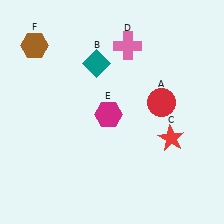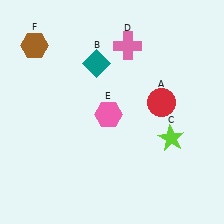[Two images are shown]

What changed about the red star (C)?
In Image 1, C is red. In Image 2, it changed to lime.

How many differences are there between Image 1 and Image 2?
There are 2 differences between the two images.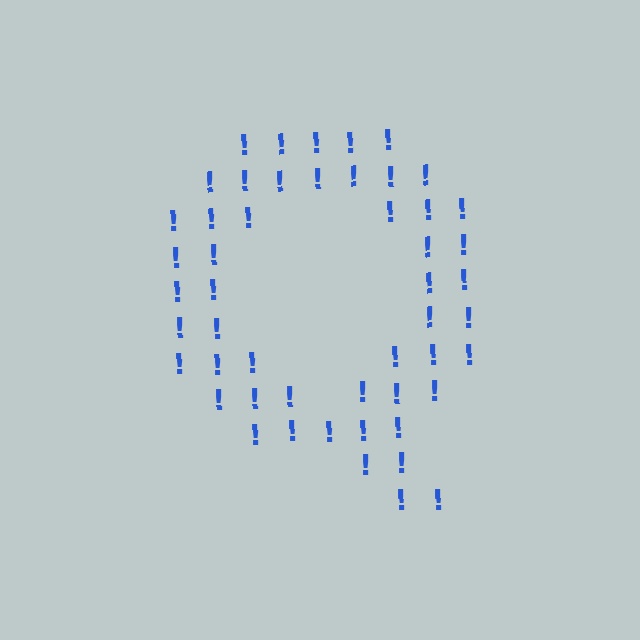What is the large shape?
The large shape is the letter Q.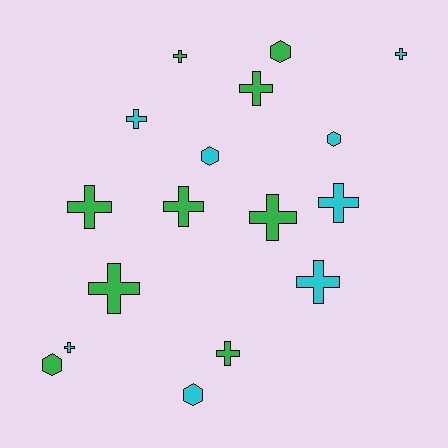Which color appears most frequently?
Green, with 9 objects.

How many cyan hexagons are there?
There are 3 cyan hexagons.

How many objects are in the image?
There are 17 objects.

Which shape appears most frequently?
Cross, with 12 objects.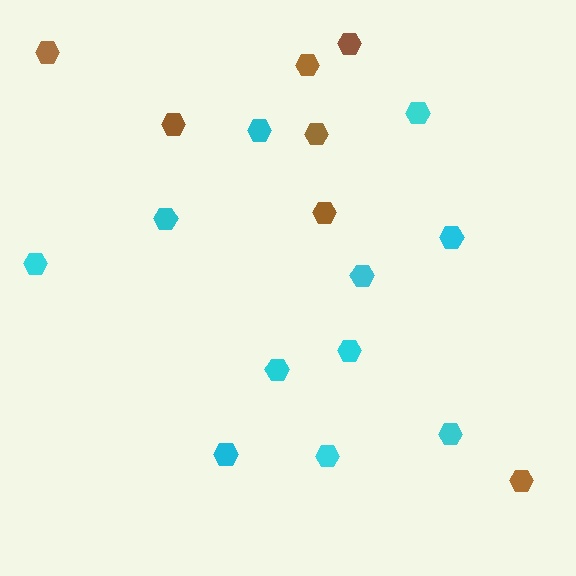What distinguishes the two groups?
There are 2 groups: one group of cyan hexagons (11) and one group of brown hexagons (7).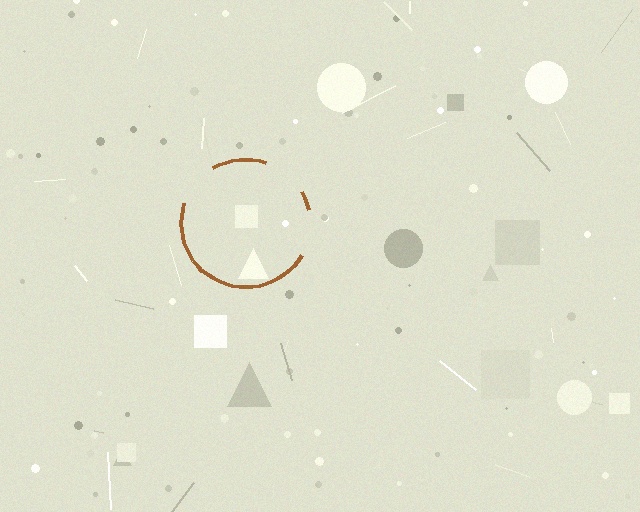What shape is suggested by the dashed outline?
The dashed outline suggests a circle.